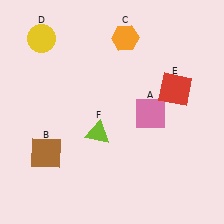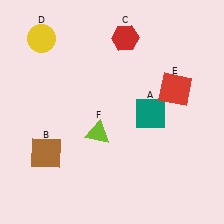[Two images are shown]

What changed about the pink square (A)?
In Image 1, A is pink. In Image 2, it changed to teal.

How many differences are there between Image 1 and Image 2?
There are 2 differences between the two images.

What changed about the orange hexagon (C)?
In Image 1, C is orange. In Image 2, it changed to red.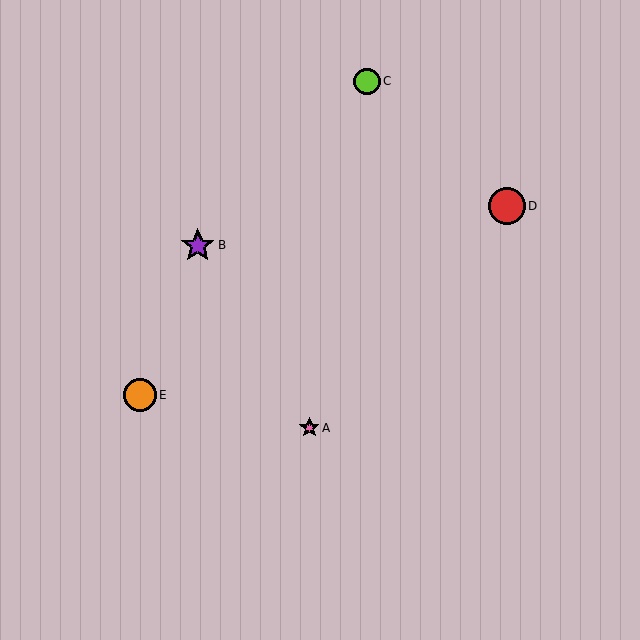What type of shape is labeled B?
Shape B is a purple star.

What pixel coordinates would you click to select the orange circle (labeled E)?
Click at (140, 395) to select the orange circle E.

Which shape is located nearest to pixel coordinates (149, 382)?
The orange circle (labeled E) at (140, 395) is nearest to that location.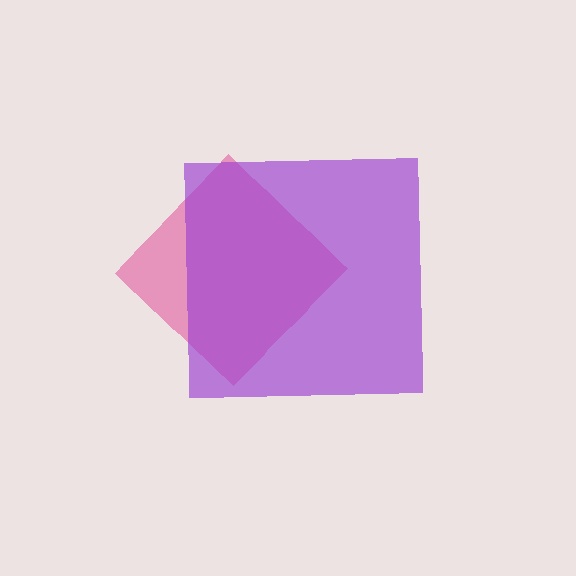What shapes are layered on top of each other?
The layered shapes are: a pink diamond, a purple square.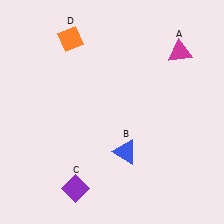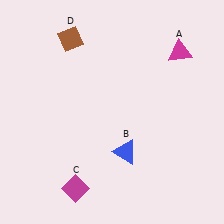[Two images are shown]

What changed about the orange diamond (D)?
In Image 1, D is orange. In Image 2, it changed to brown.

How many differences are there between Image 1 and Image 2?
There are 2 differences between the two images.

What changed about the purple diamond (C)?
In Image 1, C is purple. In Image 2, it changed to magenta.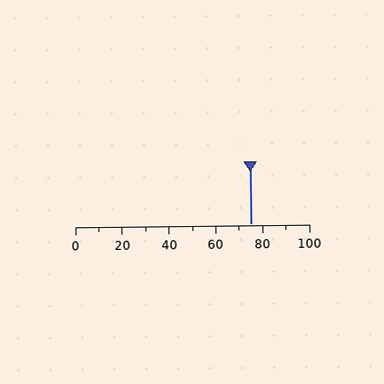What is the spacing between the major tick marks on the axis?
The major ticks are spaced 20 apart.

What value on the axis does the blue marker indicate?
The marker indicates approximately 75.